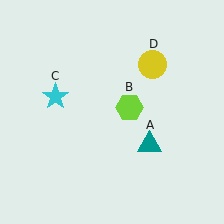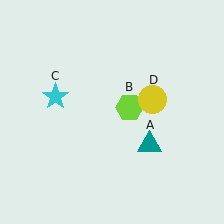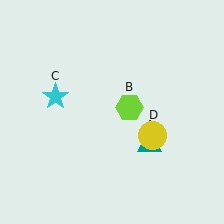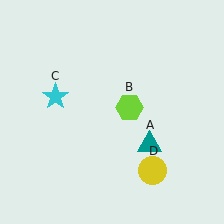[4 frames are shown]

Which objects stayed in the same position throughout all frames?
Teal triangle (object A) and lime hexagon (object B) and cyan star (object C) remained stationary.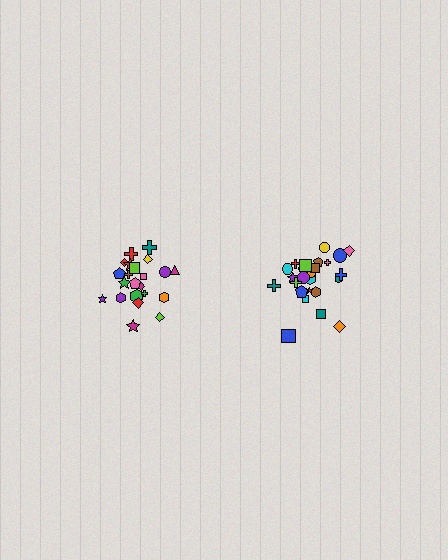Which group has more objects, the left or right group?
The right group.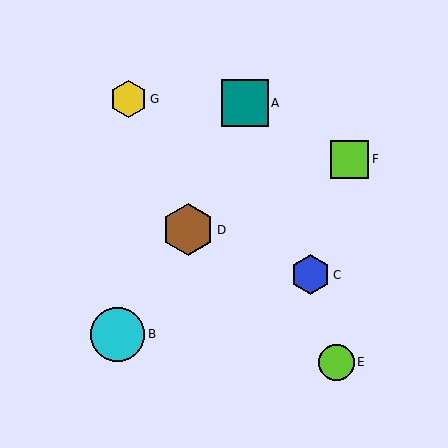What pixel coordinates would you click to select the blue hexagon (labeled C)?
Click at (310, 275) to select the blue hexagon C.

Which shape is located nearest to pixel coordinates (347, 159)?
The lime square (labeled F) at (350, 159) is nearest to that location.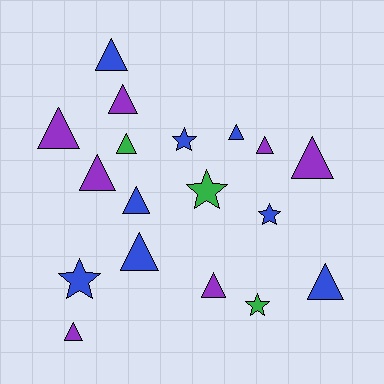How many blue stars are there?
There are 3 blue stars.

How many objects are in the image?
There are 18 objects.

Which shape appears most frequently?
Triangle, with 13 objects.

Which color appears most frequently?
Blue, with 8 objects.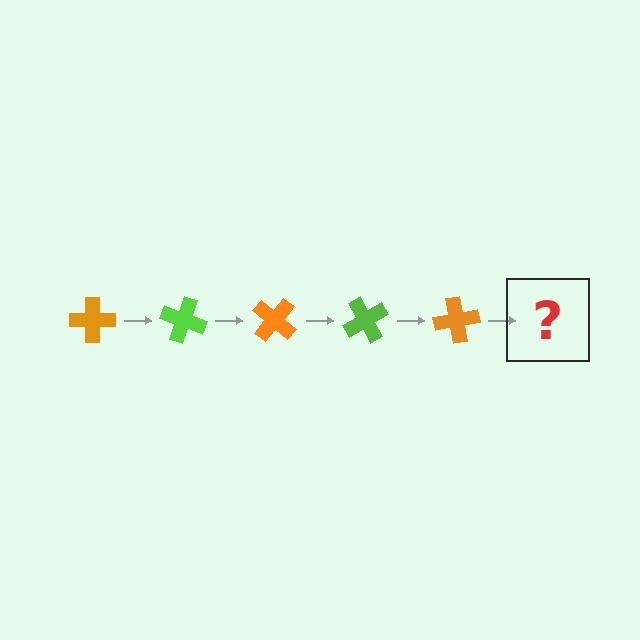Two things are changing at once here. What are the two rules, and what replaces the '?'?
The two rules are that it rotates 20 degrees each step and the color cycles through orange and lime. The '?' should be a lime cross, rotated 100 degrees from the start.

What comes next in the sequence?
The next element should be a lime cross, rotated 100 degrees from the start.